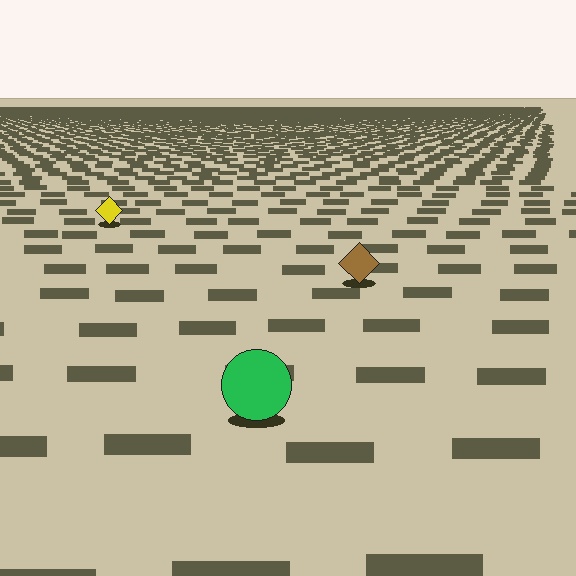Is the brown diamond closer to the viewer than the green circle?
No. The green circle is closer — you can tell from the texture gradient: the ground texture is coarser near it.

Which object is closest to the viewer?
The green circle is closest. The texture marks near it are larger and more spread out.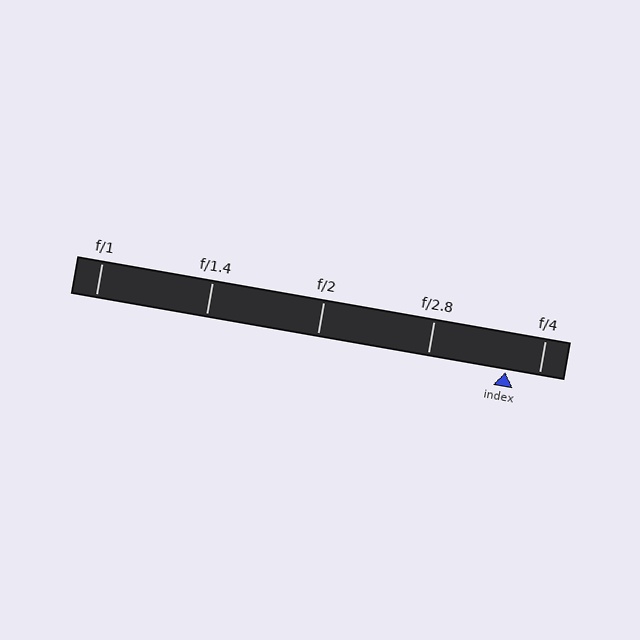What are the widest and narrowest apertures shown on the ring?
The widest aperture shown is f/1 and the narrowest is f/4.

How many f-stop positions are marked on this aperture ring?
There are 5 f-stop positions marked.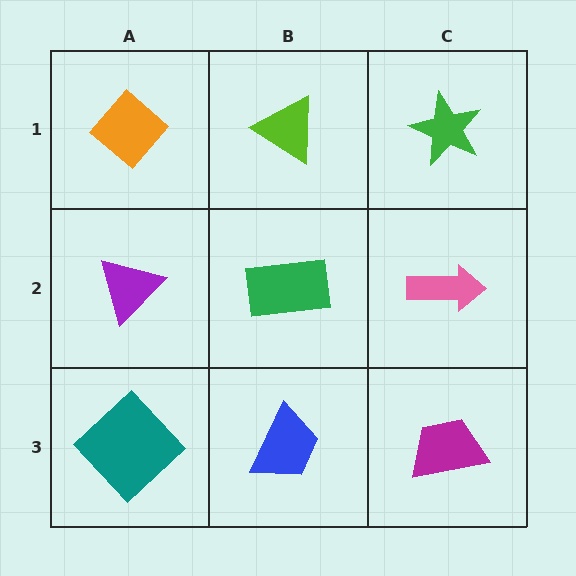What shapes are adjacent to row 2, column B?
A lime triangle (row 1, column B), a blue trapezoid (row 3, column B), a purple triangle (row 2, column A), a pink arrow (row 2, column C).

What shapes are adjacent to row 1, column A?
A purple triangle (row 2, column A), a lime triangle (row 1, column B).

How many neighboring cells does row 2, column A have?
3.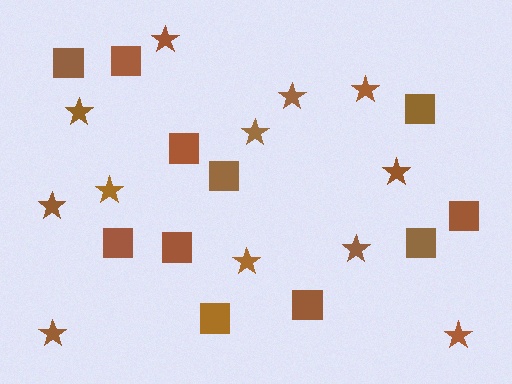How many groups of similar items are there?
There are 2 groups: one group of stars (12) and one group of squares (11).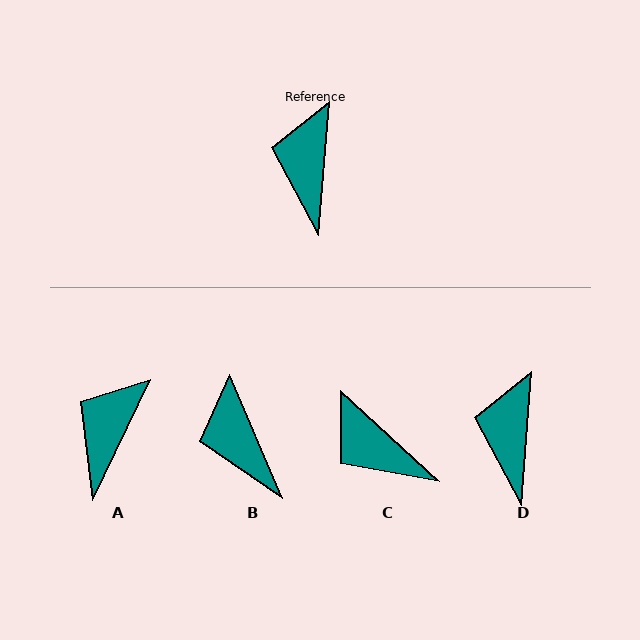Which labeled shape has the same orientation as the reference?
D.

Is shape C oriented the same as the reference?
No, it is off by about 52 degrees.